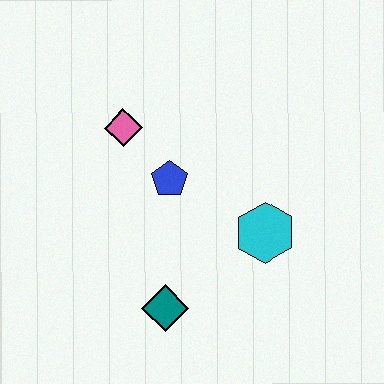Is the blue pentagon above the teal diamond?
Yes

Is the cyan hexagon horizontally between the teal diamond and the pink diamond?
No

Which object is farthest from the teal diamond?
The pink diamond is farthest from the teal diamond.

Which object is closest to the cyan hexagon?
The blue pentagon is closest to the cyan hexagon.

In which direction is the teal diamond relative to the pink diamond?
The teal diamond is below the pink diamond.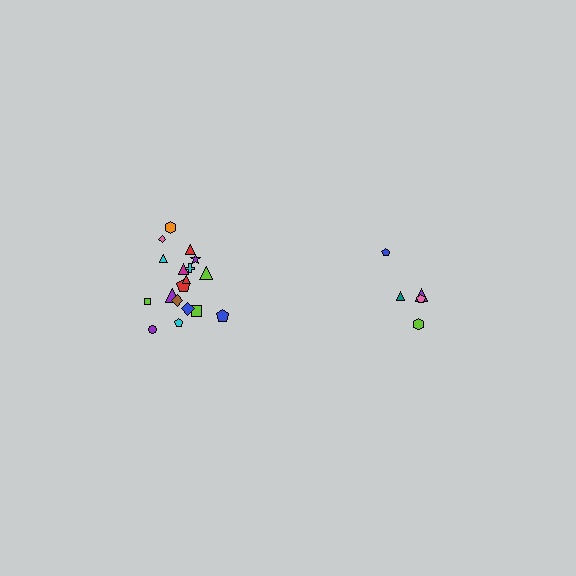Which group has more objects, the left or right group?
The left group.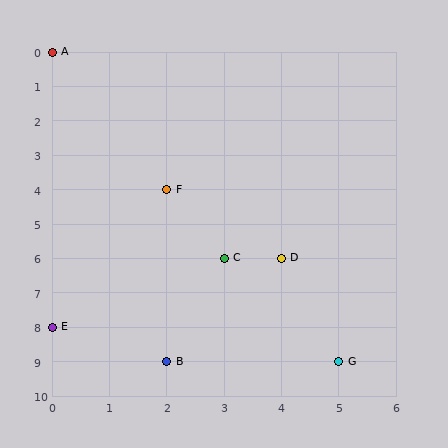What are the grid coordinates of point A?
Point A is at grid coordinates (0, 0).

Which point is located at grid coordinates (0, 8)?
Point E is at (0, 8).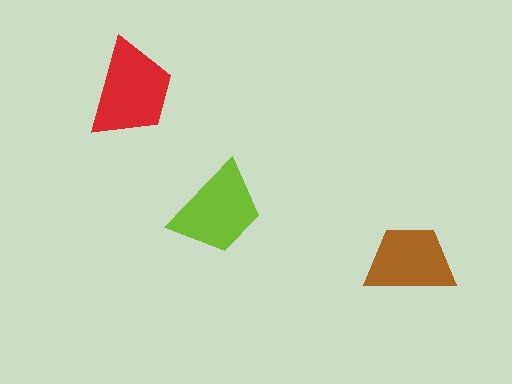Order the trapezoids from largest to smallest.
the red one, the lime one, the brown one.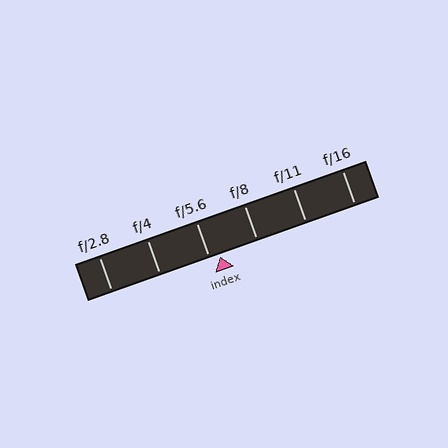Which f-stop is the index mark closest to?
The index mark is closest to f/5.6.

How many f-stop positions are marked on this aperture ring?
There are 6 f-stop positions marked.